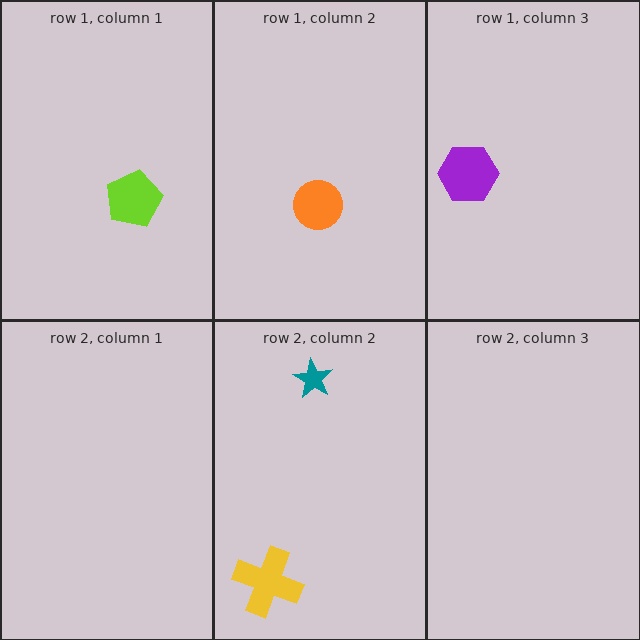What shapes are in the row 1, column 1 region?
The lime pentagon.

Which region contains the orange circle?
The row 1, column 2 region.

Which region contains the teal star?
The row 2, column 2 region.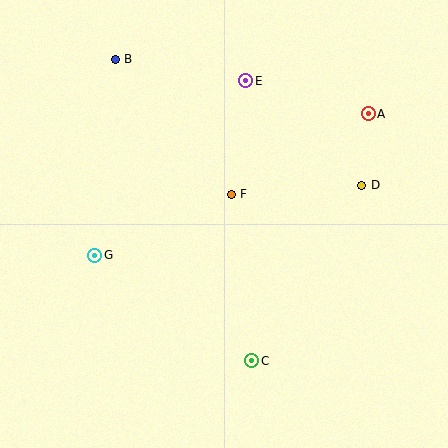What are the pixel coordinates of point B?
Point B is at (115, 60).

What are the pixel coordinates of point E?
Point E is at (245, 81).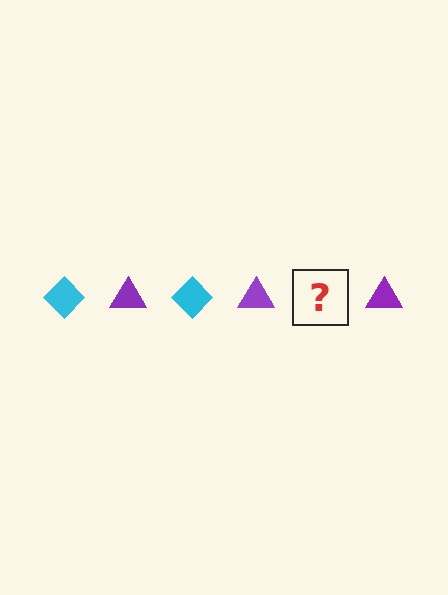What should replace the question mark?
The question mark should be replaced with a cyan diamond.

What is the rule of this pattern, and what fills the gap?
The rule is that the pattern alternates between cyan diamond and purple triangle. The gap should be filled with a cyan diamond.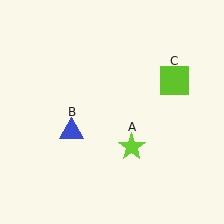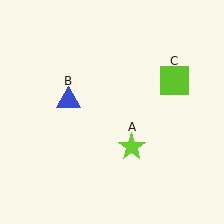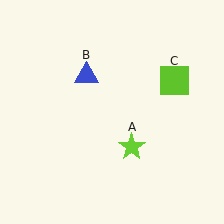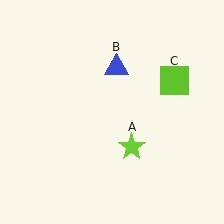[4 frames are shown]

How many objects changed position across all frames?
1 object changed position: blue triangle (object B).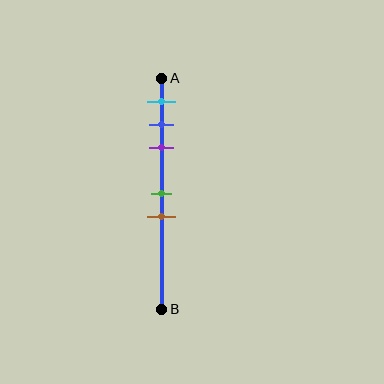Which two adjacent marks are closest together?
The blue and purple marks are the closest adjacent pair.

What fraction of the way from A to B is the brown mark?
The brown mark is approximately 60% (0.6) of the way from A to B.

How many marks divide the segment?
There are 5 marks dividing the segment.